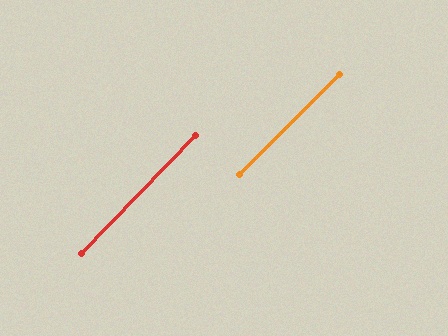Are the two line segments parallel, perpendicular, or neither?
Parallel — their directions differ by only 1.2°.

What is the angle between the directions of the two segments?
Approximately 1 degree.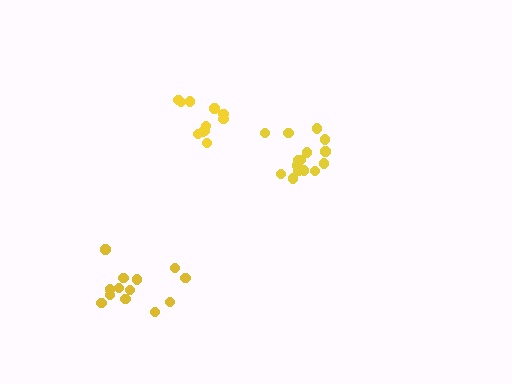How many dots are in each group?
Group 1: 13 dots, Group 2: 11 dots, Group 3: 15 dots (39 total).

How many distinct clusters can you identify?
There are 3 distinct clusters.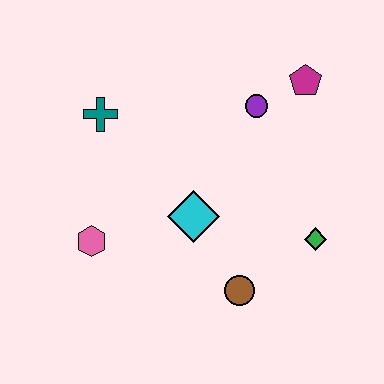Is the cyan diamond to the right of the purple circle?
No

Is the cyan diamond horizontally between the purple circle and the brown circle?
No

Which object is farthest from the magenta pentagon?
The pink hexagon is farthest from the magenta pentagon.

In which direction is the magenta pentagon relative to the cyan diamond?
The magenta pentagon is above the cyan diamond.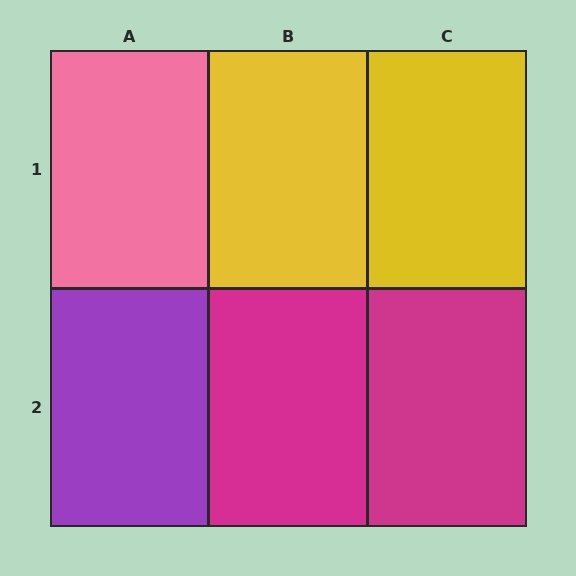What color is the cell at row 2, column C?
Magenta.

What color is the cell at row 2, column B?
Magenta.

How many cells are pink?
1 cell is pink.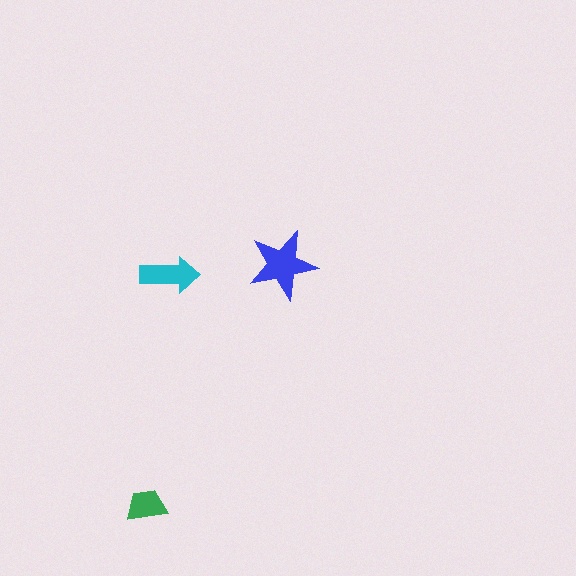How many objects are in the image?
There are 3 objects in the image.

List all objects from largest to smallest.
The blue star, the cyan arrow, the green trapezoid.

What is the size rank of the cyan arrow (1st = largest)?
2nd.